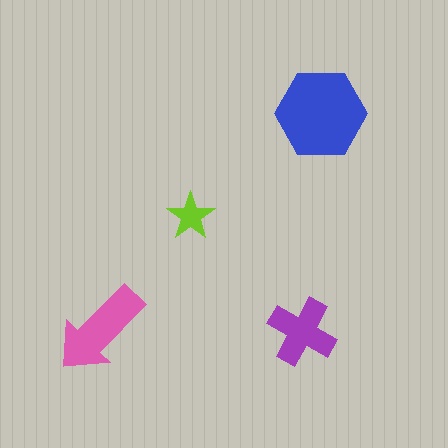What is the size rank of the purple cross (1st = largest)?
3rd.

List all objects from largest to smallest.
The blue hexagon, the pink arrow, the purple cross, the lime star.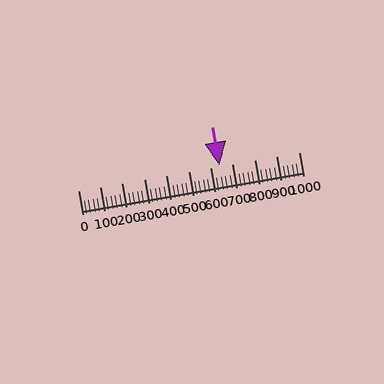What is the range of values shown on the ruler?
The ruler shows values from 0 to 1000.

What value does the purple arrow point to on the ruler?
The purple arrow points to approximately 640.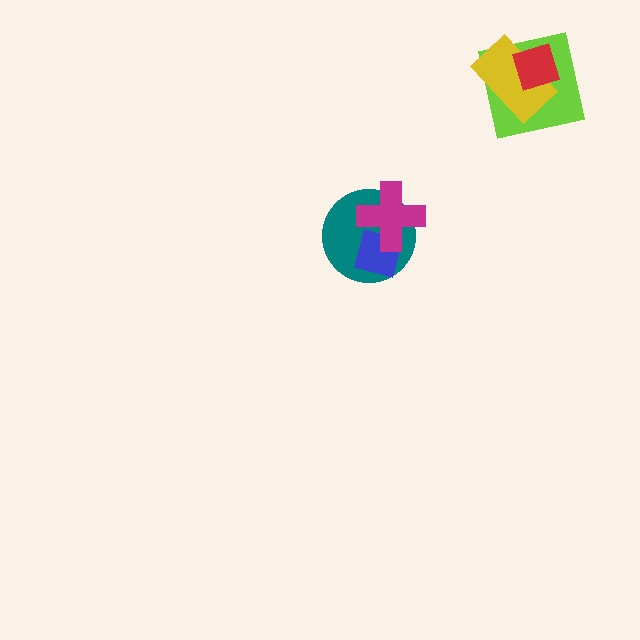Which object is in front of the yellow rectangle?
The red diamond is in front of the yellow rectangle.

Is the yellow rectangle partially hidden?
Yes, it is partially covered by another shape.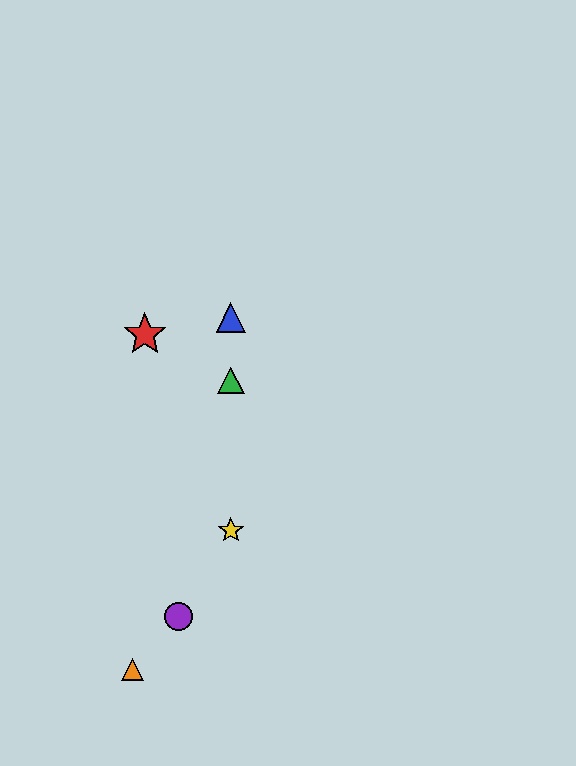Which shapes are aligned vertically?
The blue triangle, the green triangle, the yellow star are aligned vertically.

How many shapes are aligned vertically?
3 shapes (the blue triangle, the green triangle, the yellow star) are aligned vertically.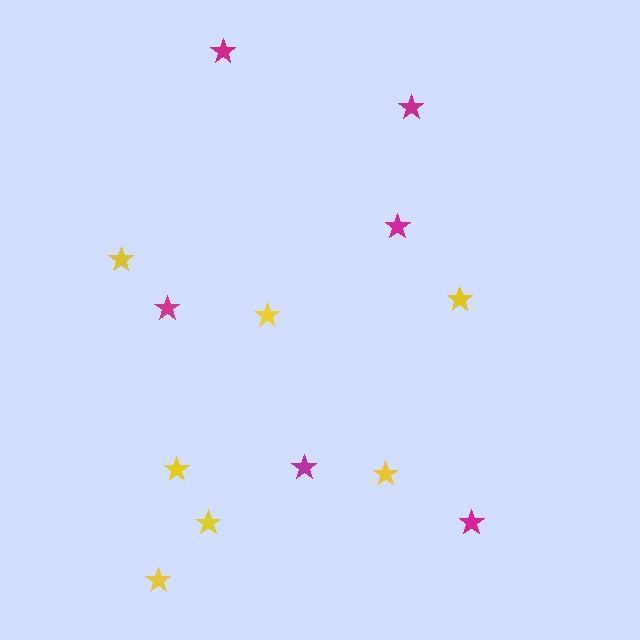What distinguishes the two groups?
There are 2 groups: one group of yellow stars (7) and one group of magenta stars (6).